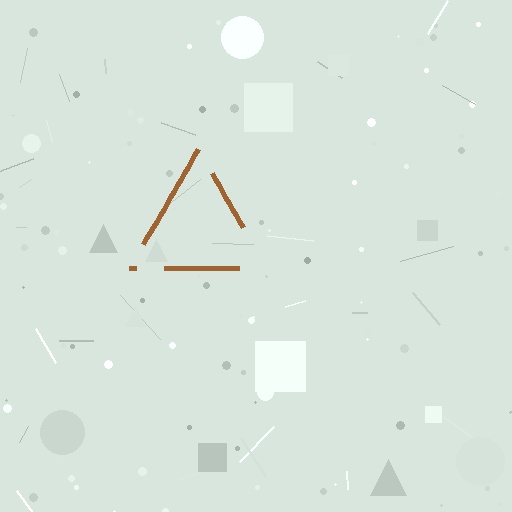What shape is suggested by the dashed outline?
The dashed outline suggests a triangle.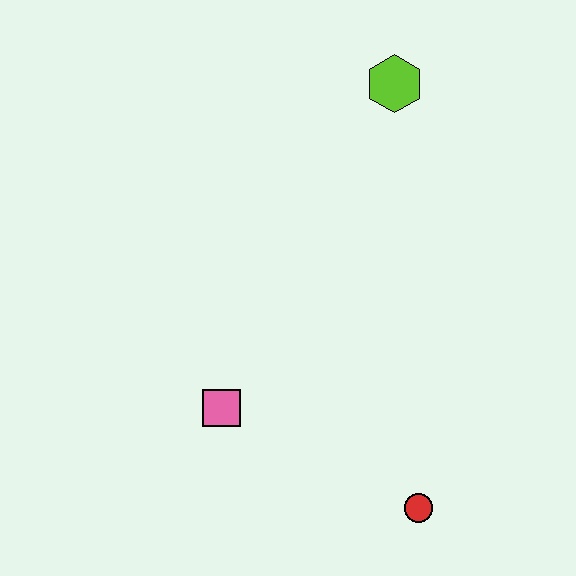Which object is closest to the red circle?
The pink square is closest to the red circle.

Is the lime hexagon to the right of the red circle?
No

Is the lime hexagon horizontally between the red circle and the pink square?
Yes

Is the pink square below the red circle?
No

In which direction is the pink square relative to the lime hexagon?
The pink square is below the lime hexagon.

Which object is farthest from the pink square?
The lime hexagon is farthest from the pink square.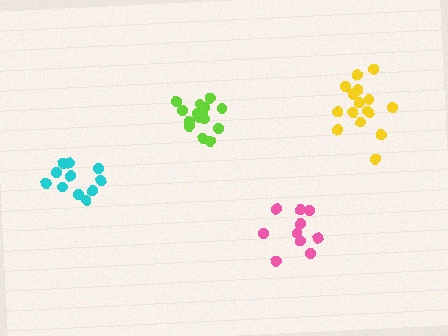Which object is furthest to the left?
The cyan cluster is leftmost.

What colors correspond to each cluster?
The clusters are colored: lime, yellow, cyan, pink.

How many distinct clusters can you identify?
There are 4 distinct clusters.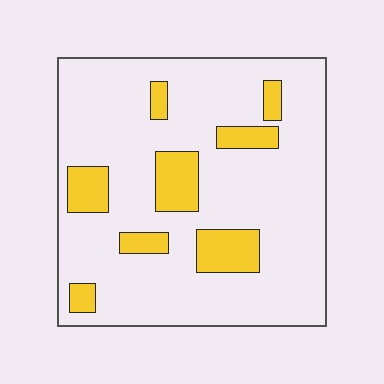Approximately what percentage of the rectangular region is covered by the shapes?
Approximately 15%.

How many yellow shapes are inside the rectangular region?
8.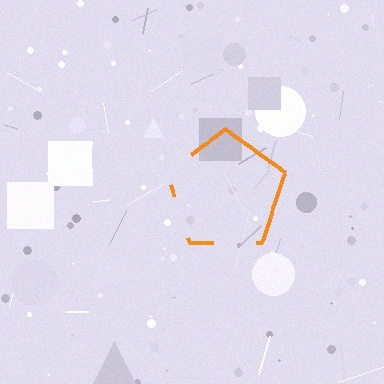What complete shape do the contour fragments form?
The contour fragments form a pentagon.